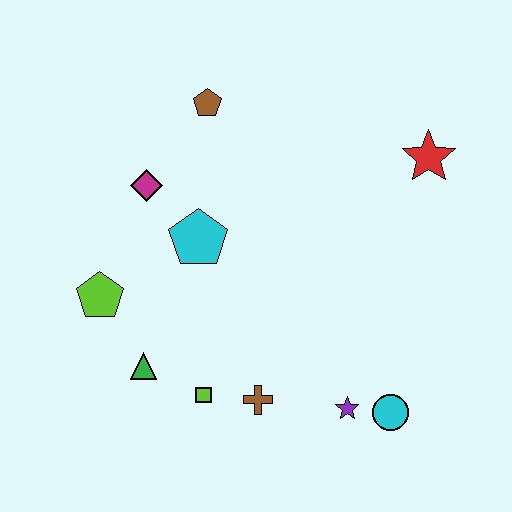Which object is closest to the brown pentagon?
The magenta diamond is closest to the brown pentagon.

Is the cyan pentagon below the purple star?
No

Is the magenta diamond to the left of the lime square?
Yes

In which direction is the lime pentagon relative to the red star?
The lime pentagon is to the left of the red star.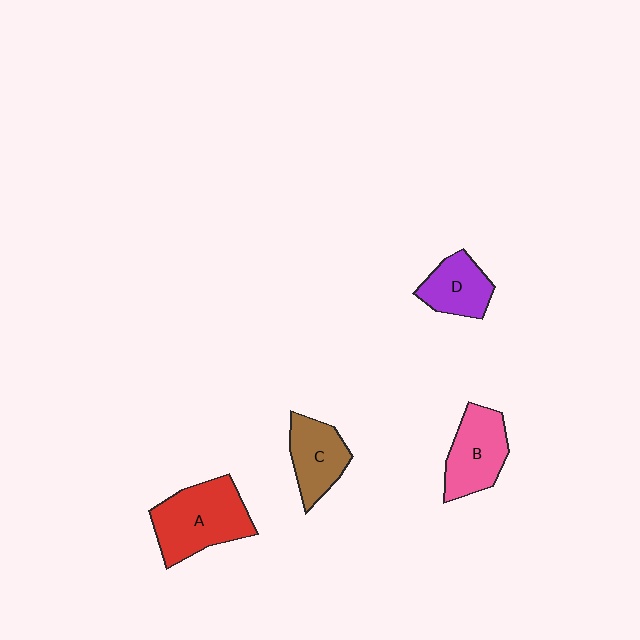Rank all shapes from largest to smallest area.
From largest to smallest: A (red), B (pink), C (brown), D (purple).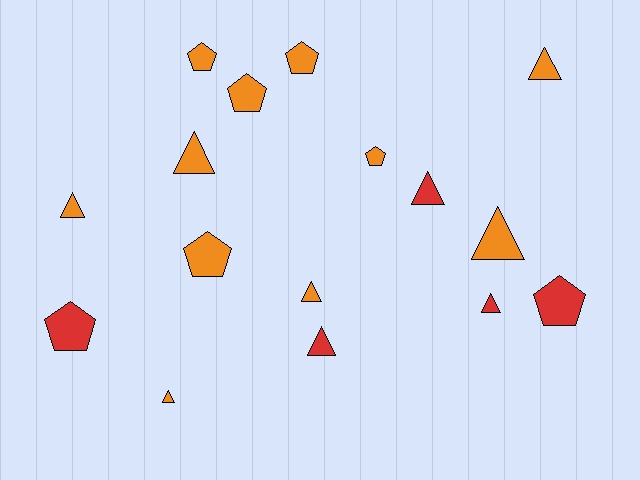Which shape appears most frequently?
Triangle, with 9 objects.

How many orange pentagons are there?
There are 5 orange pentagons.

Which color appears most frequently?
Orange, with 11 objects.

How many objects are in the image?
There are 16 objects.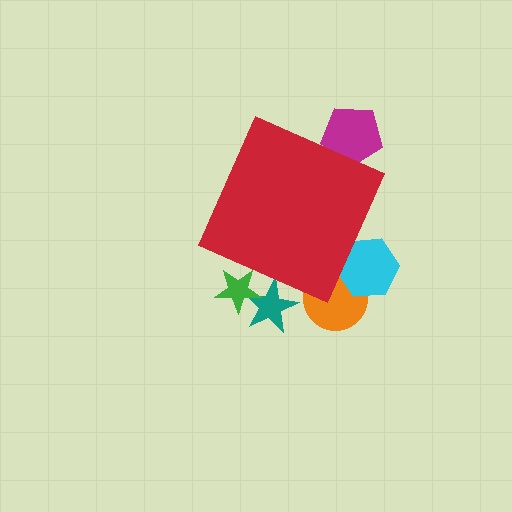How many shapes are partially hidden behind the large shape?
5 shapes are partially hidden.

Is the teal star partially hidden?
Yes, the teal star is partially hidden behind the red diamond.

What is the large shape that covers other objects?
A red diamond.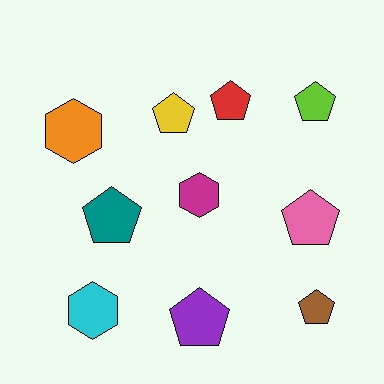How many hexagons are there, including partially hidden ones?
There are 3 hexagons.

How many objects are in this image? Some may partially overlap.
There are 10 objects.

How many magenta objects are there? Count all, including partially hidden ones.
There is 1 magenta object.